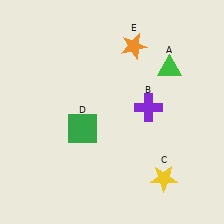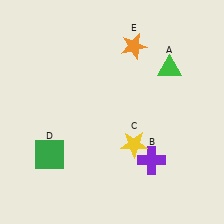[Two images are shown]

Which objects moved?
The objects that moved are: the purple cross (B), the yellow star (C), the green square (D).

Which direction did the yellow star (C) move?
The yellow star (C) moved up.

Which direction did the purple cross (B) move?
The purple cross (B) moved down.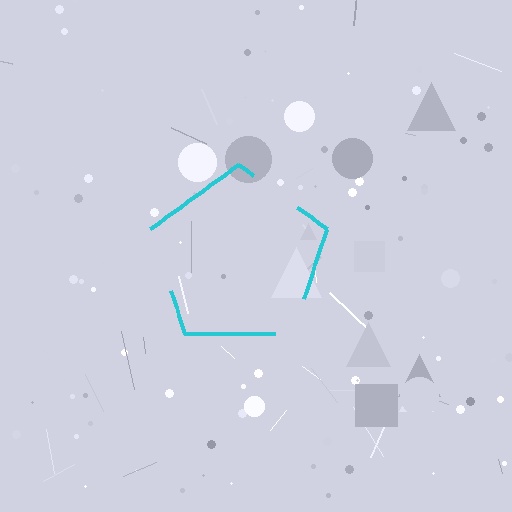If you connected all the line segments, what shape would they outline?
They would outline a pentagon.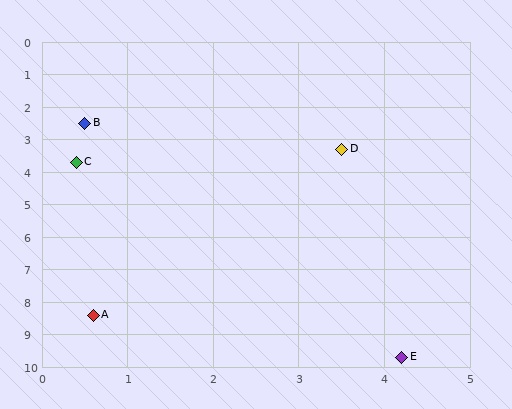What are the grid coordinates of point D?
Point D is at approximately (3.5, 3.3).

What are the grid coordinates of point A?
Point A is at approximately (0.6, 8.4).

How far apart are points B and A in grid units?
Points B and A are about 5.9 grid units apart.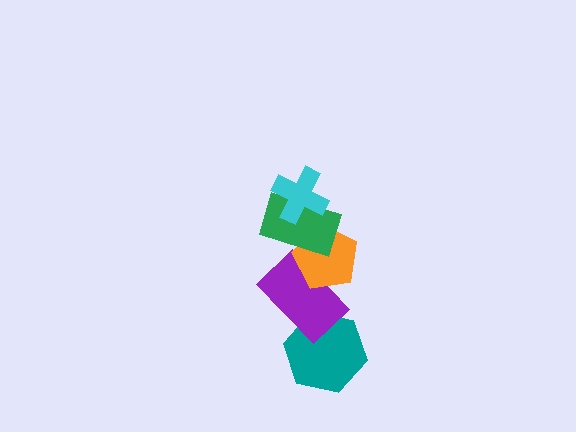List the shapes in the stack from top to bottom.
From top to bottom: the cyan cross, the green rectangle, the orange pentagon, the purple rectangle, the teal hexagon.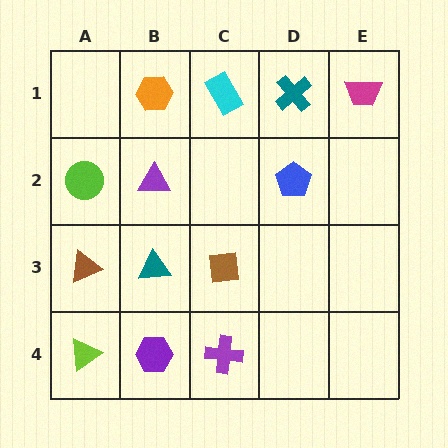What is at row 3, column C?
A brown square.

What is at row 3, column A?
A brown triangle.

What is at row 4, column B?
A purple hexagon.